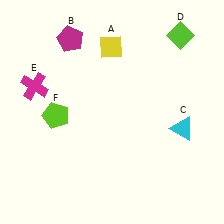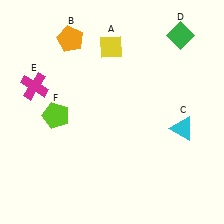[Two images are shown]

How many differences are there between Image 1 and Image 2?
There are 2 differences between the two images.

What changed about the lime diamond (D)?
In Image 1, D is lime. In Image 2, it changed to green.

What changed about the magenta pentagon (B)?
In Image 1, B is magenta. In Image 2, it changed to orange.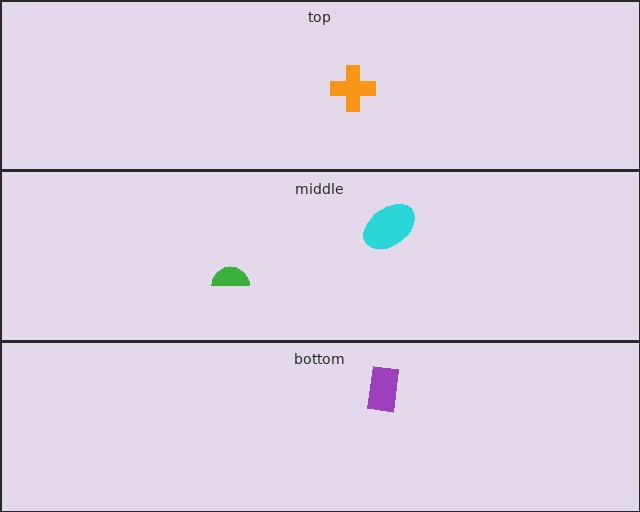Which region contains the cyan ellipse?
The middle region.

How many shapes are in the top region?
1.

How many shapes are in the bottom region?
1.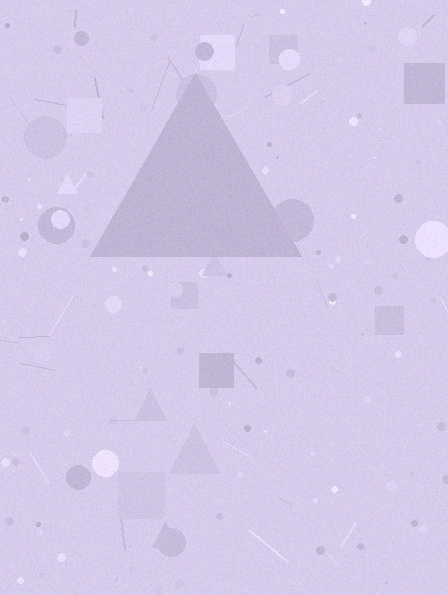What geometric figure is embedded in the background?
A triangle is embedded in the background.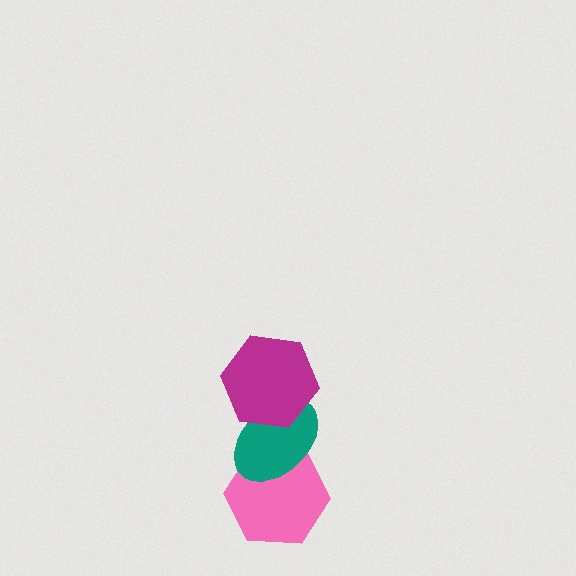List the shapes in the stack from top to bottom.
From top to bottom: the magenta hexagon, the teal ellipse, the pink hexagon.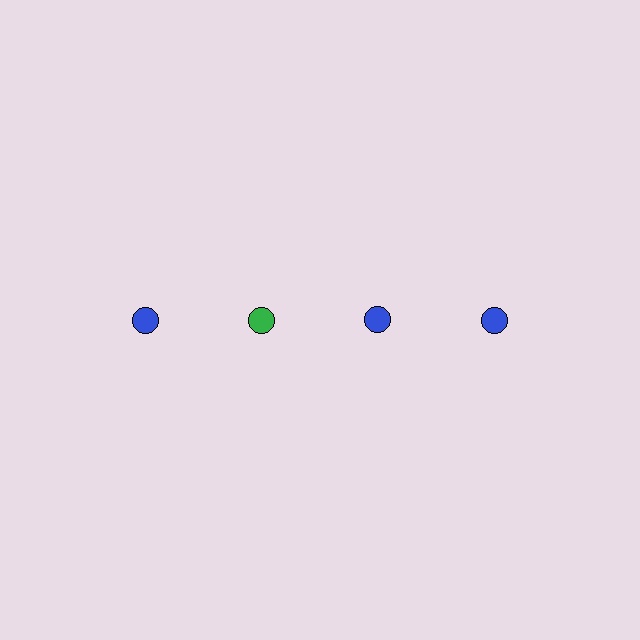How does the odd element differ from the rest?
It has a different color: green instead of blue.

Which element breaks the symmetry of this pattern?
The green circle in the top row, second from left column breaks the symmetry. All other shapes are blue circles.